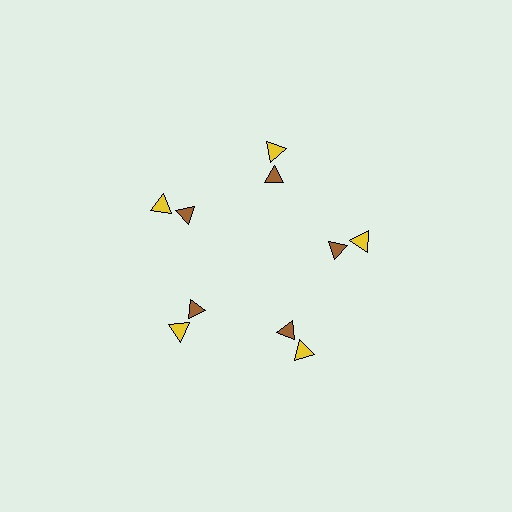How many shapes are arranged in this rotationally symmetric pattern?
There are 10 shapes, arranged in 5 groups of 2.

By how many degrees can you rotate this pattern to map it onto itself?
The pattern maps onto itself every 72 degrees of rotation.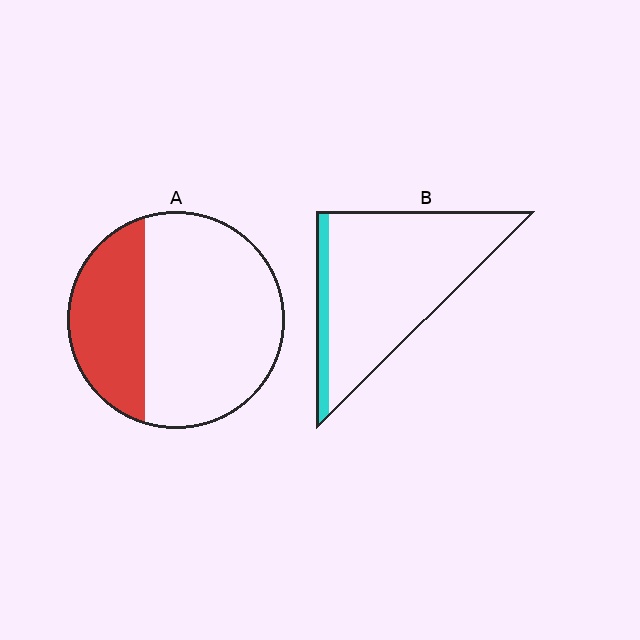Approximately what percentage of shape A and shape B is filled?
A is approximately 30% and B is approximately 10%.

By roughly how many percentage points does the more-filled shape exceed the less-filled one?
By roughly 20 percentage points (A over B).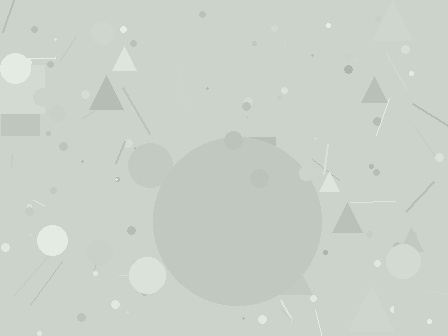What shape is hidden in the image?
A circle is hidden in the image.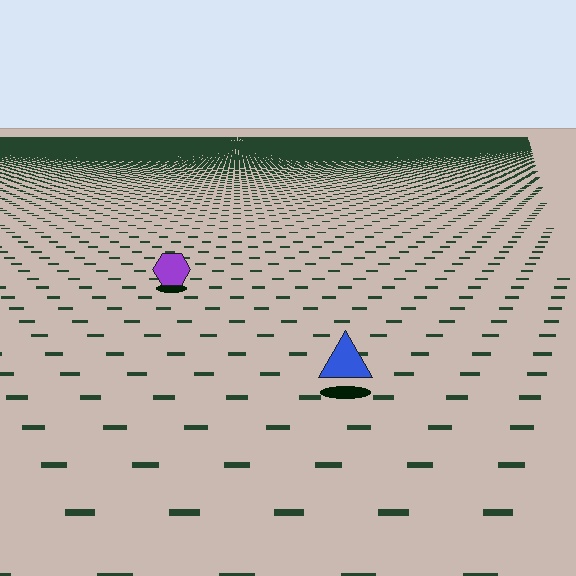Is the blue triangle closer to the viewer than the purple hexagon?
Yes. The blue triangle is closer — you can tell from the texture gradient: the ground texture is coarser near it.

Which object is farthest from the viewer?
The purple hexagon is farthest from the viewer. It appears smaller and the ground texture around it is denser.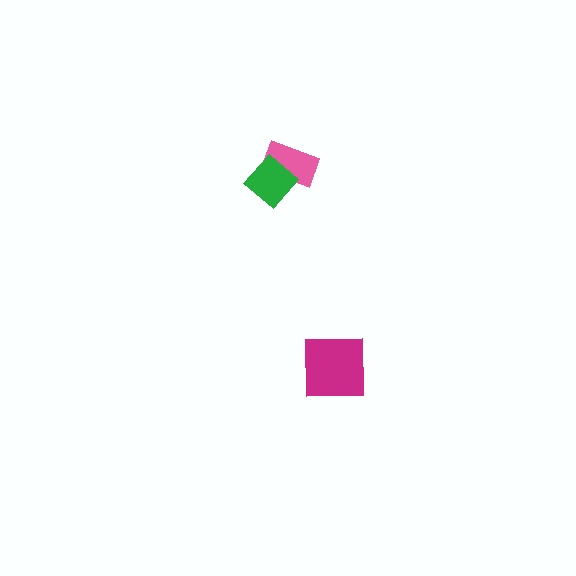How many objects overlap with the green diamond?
1 object overlaps with the green diamond.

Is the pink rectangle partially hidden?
Yes, it is partially covered by another shape.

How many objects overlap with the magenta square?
0 objects overlap with the magenta square.